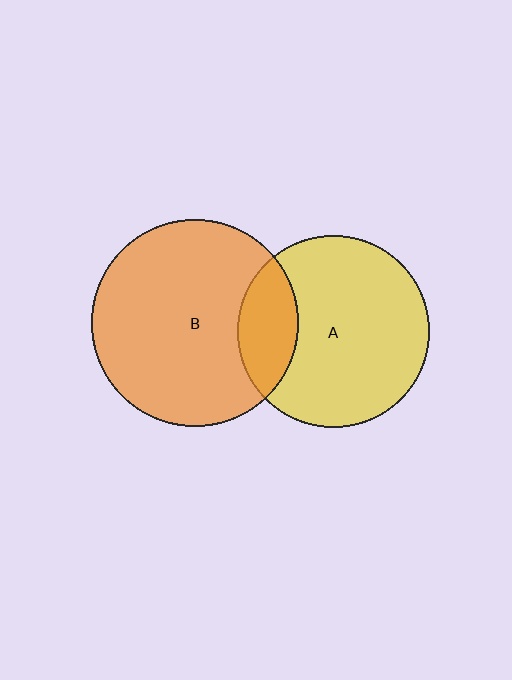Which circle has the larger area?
Circle B (orange).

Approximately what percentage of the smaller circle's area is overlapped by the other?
Approximately 20%.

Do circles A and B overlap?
Yes.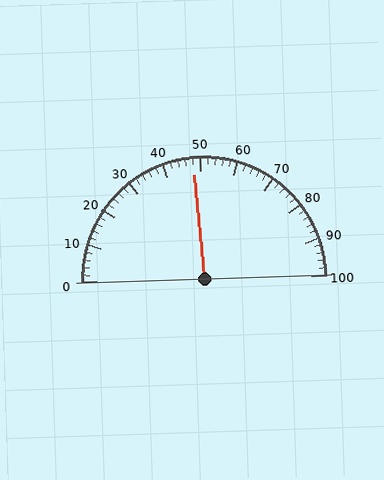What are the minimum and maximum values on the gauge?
The gauge ranges from 0 to 100.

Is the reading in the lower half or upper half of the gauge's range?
The reading is in the lower half of the range (0 to 100).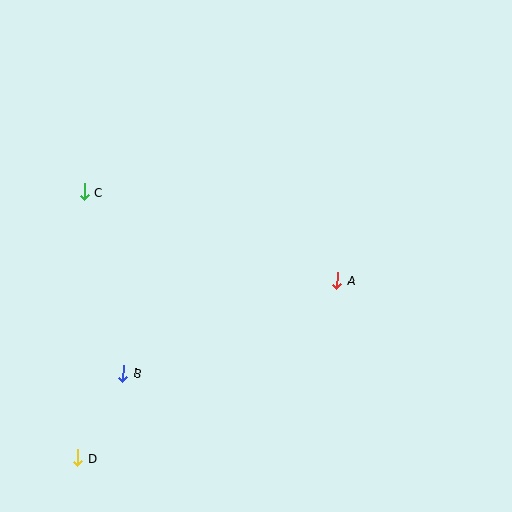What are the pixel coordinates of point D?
Point D is at (77, 458).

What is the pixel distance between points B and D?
The distance between B and D is 96 pixels.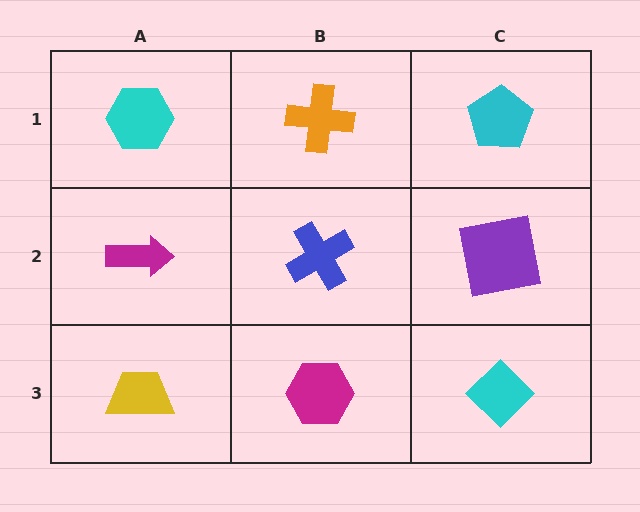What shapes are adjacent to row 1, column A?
A magenta arrow (row 2, column A), an orange cross (row 1, column B).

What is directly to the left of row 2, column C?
A blue cross.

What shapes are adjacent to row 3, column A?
A magenta arrow (row 2, column A), a magenta hexagon (row 3, column B).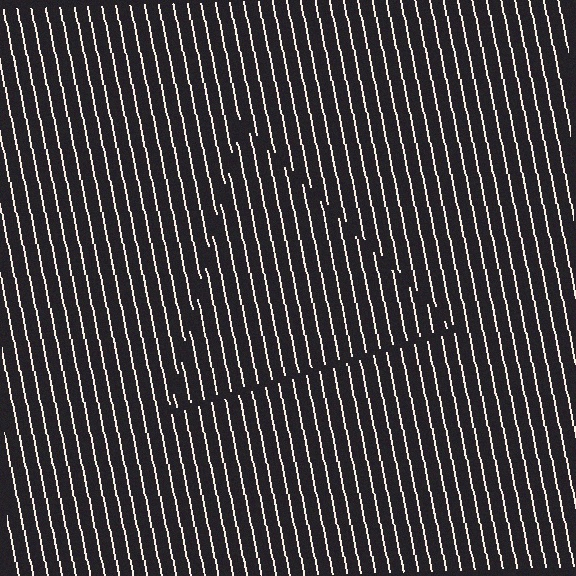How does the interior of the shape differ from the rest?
The interior of the shape contains the same grating, shifted by half a period — the contour is defined by the phase discontinuity where line-ends from the inner and outer gratings abut.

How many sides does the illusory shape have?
3 sides — the line-ends trace a triangle.